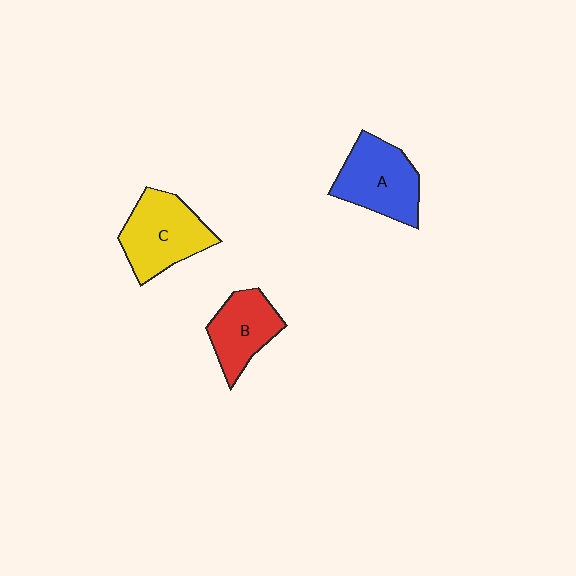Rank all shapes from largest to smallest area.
From largest to smallest: C (yellow), A (blue), B (red).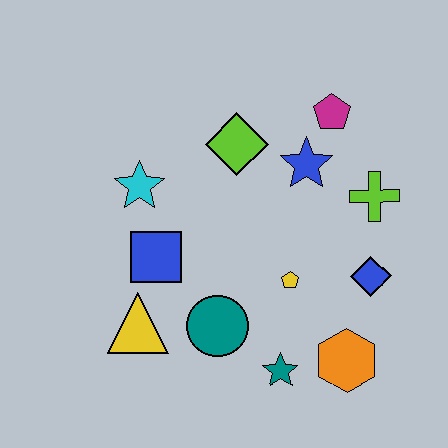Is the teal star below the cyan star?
Yes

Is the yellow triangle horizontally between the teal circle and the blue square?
No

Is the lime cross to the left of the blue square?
No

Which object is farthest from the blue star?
The yellow triangle is farthest from the blue star.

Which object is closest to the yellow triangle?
The blue square is closest to the yellow triangle.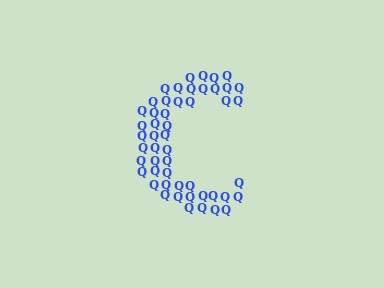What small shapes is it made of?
It is made of small letter Q's.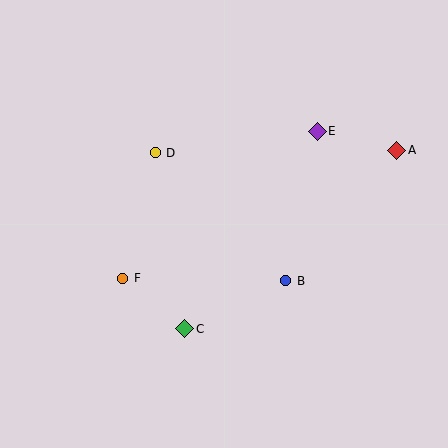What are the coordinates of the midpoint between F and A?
The midpoint between F and A is at (260, 214).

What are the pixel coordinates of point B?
Point B is at (286, 281).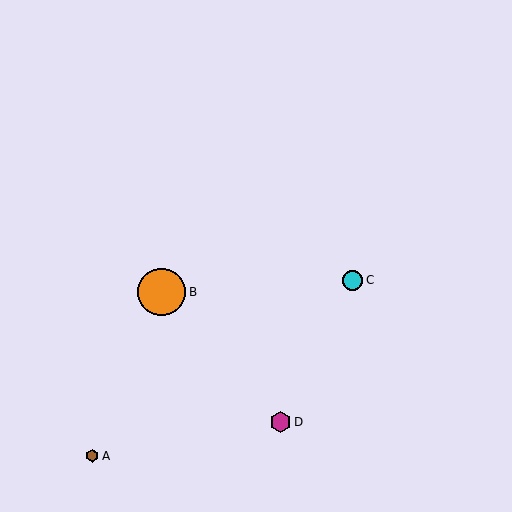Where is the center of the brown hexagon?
The center of the brown hexagon is at (92, 456).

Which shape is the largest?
The orange circle (labeled B) is the largest.